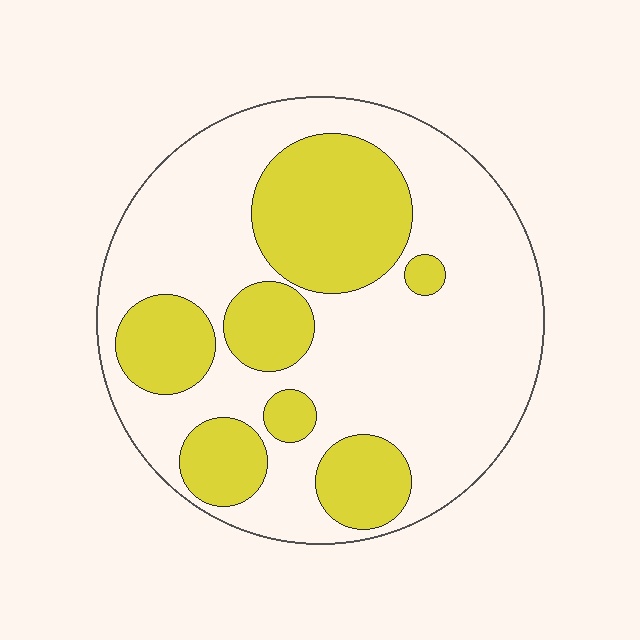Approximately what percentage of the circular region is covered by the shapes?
Approximately 35%.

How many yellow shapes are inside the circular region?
7.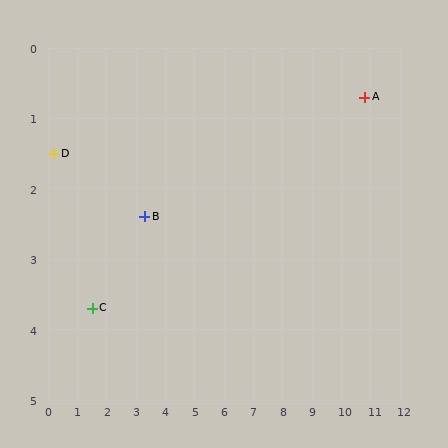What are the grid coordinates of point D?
Point D is at approximately (0.2, 1.5).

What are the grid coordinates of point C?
Point C is at approximately (1.5, 3.7).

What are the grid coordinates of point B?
Point B is at approximately (3.3, 2.4).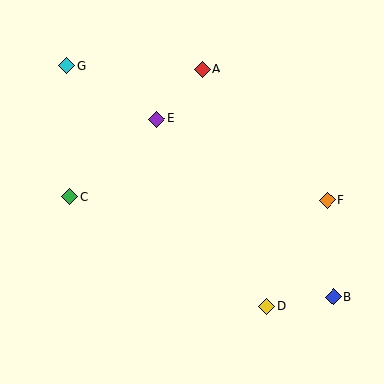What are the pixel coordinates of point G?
Point G is at (66, 66).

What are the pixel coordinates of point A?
Point A is at (202, 69).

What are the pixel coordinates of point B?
Point B is at (333, 297).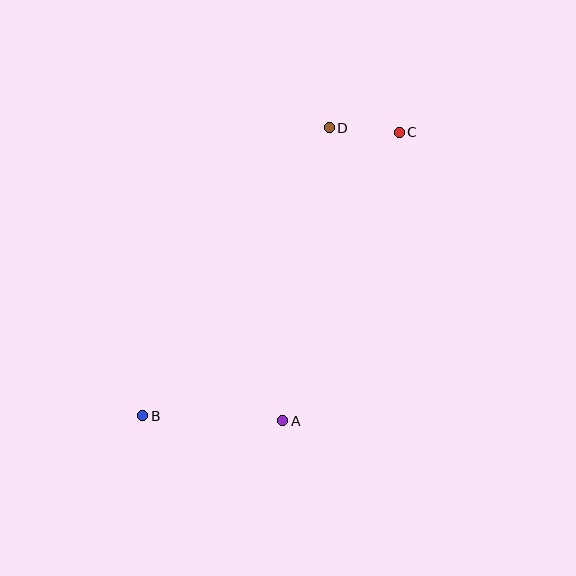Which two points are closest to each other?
Points C and D are closest to each other.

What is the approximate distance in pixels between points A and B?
The distance between A and B is approximately 140 pixels.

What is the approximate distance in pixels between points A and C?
The distance between A and C is approximately 311 pixels.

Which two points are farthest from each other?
Points B and C are farthest from each other.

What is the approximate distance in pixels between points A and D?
The distance between A and D is approximately 296 pixels.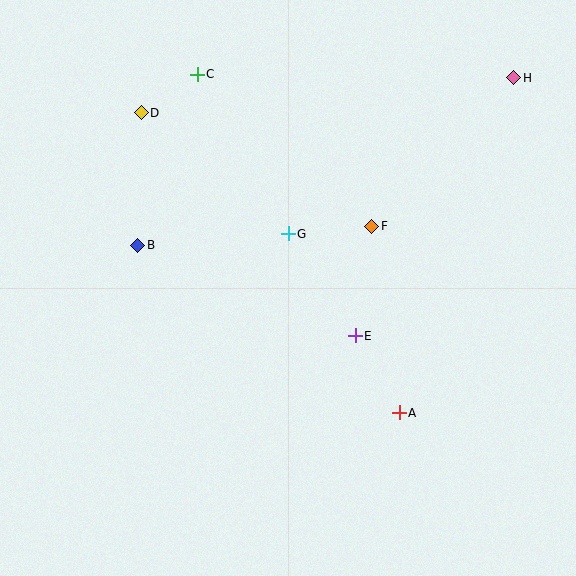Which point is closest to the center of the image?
Point G at (288, 234) is closest to the center.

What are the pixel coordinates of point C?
Point C is at (197, 74).